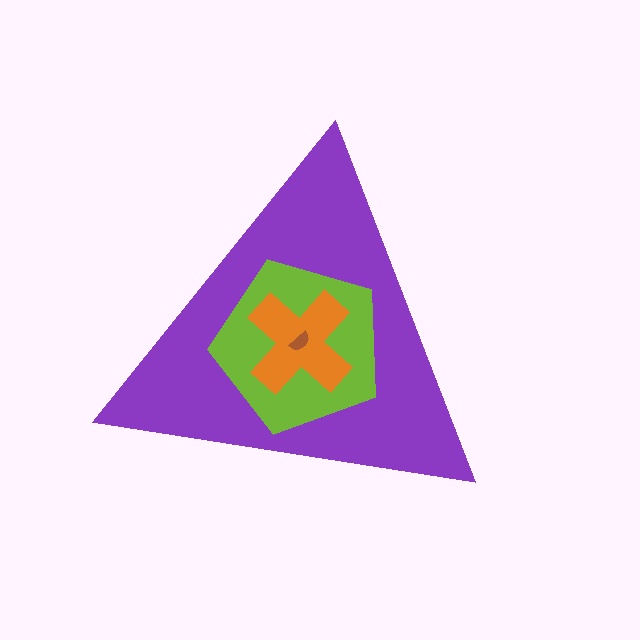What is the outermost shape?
The purple triangle.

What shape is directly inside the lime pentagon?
The orange cross.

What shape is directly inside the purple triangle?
The lime pentagon.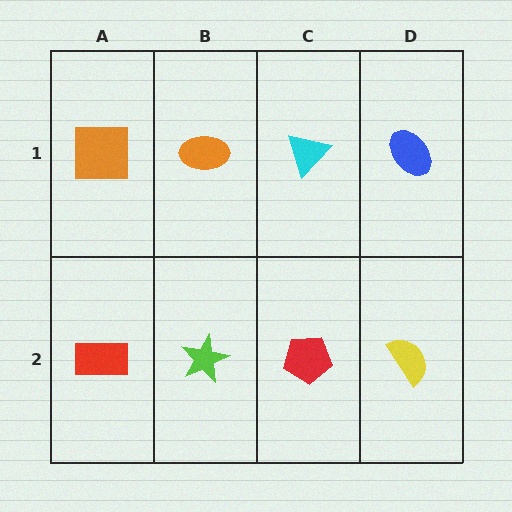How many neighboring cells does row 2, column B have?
3.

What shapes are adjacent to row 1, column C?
A red pentagon (row 2, column C), an orange ellipse (row 1, column B), a blue ellipse (row 1, column D).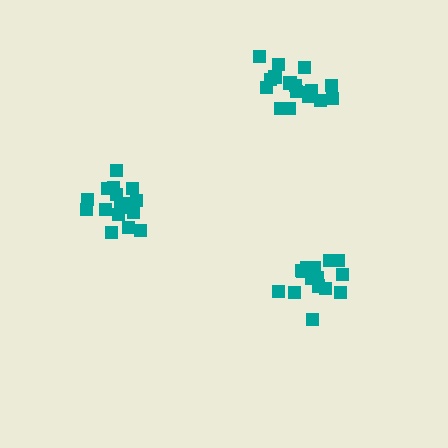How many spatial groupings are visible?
There are 3 spatial groupings.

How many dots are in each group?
Group 1: 17 dots, Group 2: 18 dots, Group 3: 15 dots (50 total).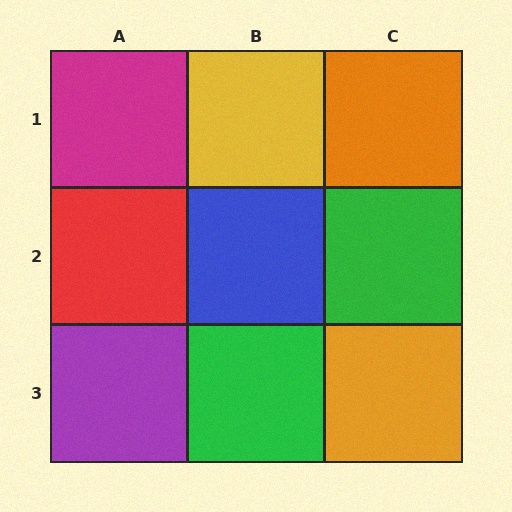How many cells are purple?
1 cell is purple.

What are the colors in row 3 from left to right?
Purple, green, orange.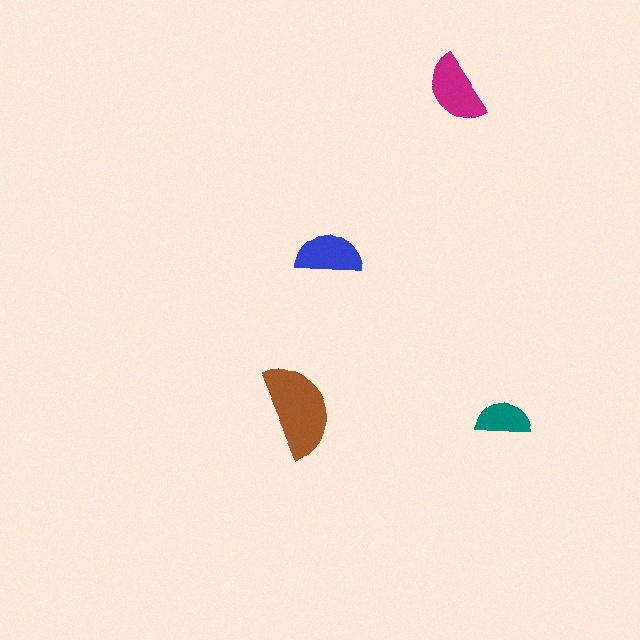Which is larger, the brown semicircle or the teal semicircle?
The brown one.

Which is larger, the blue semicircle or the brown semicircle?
The brown one.